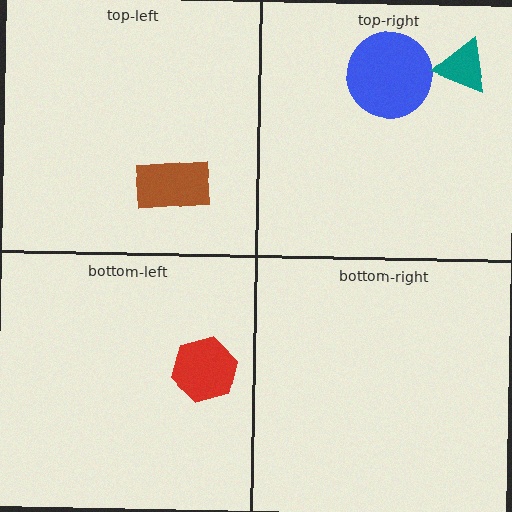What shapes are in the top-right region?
The blue circle, the teal triangle.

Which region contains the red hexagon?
The bottom-left region.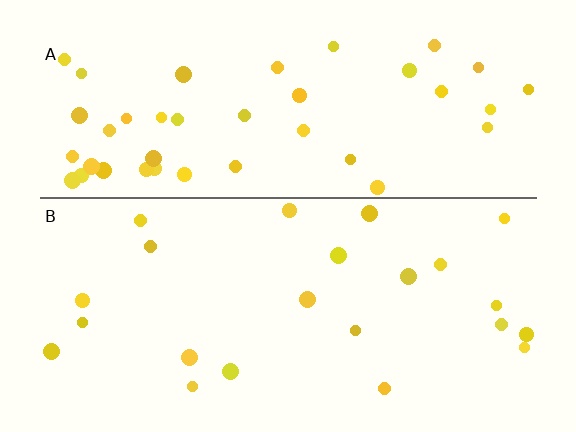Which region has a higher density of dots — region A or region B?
A (the top).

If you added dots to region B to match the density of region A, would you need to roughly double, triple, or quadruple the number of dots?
Approximately double.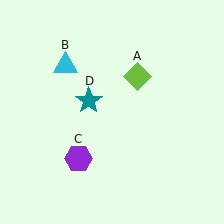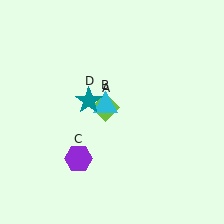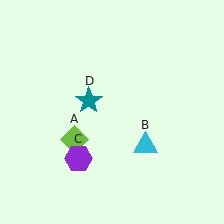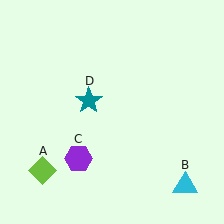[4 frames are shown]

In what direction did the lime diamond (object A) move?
The lime diamond (object A) moved down and to the left.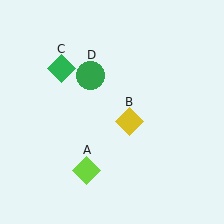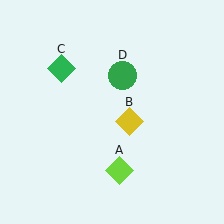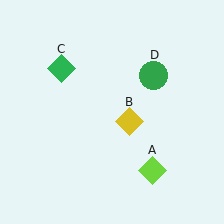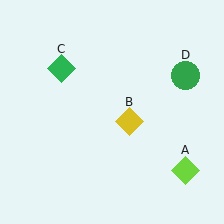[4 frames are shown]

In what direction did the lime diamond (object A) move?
The lime diamond (object A) moved right.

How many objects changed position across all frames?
2 objects changed position: lime diamond (object A), green circle (object D).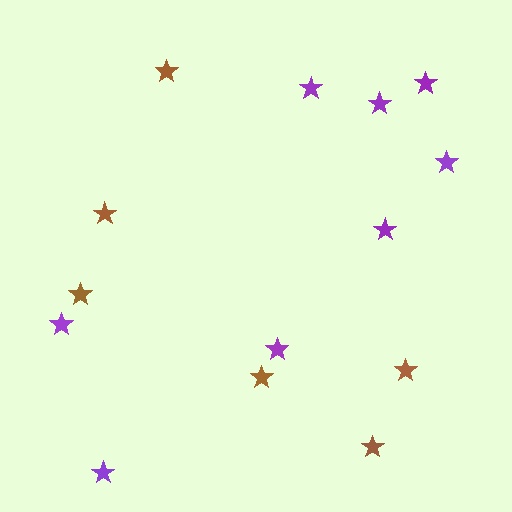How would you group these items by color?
There are 2 groups: one group of purple stars (8) and one group of brown stars (6).